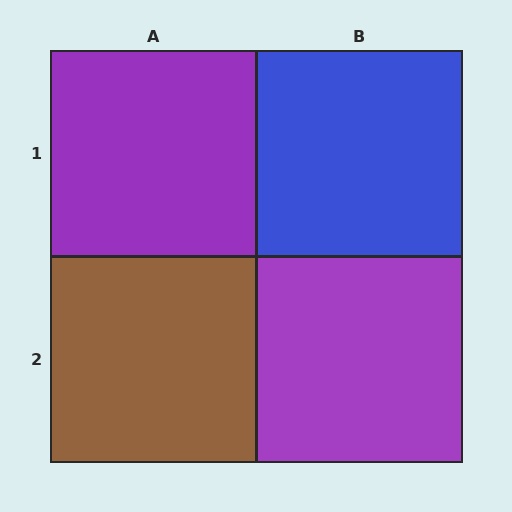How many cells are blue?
1 cell is blue.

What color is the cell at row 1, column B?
Blue.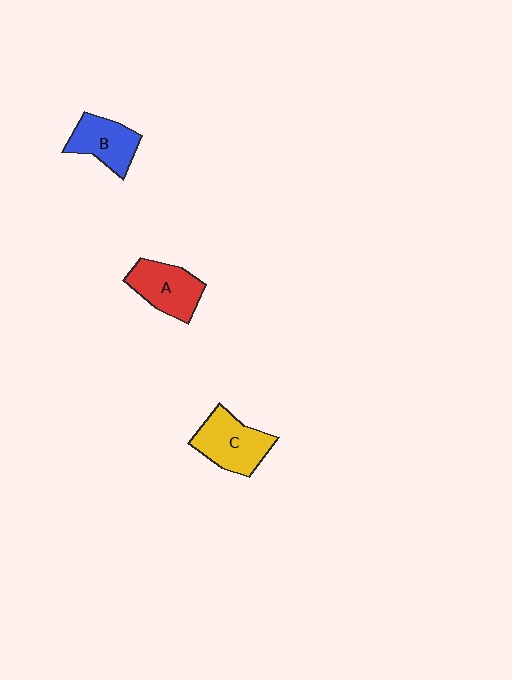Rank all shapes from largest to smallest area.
From largest to smallest: C (yellow), A (red), B (blue).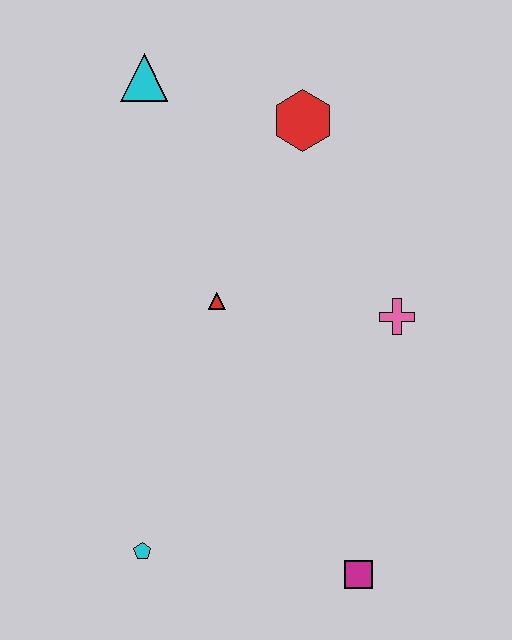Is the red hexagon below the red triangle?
No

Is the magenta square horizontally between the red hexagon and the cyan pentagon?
No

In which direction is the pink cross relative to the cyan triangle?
The pink cross is to the right of the cyan triangle.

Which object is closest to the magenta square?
The cyan pentagon is closest to the magenta square.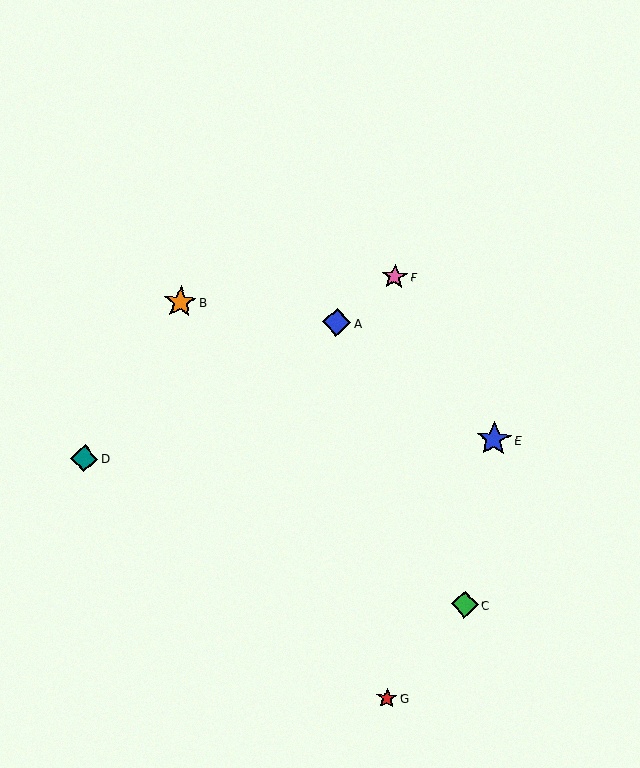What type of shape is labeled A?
Shape A is a blue diamond.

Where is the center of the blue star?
The center of the blue star is at (494, 439).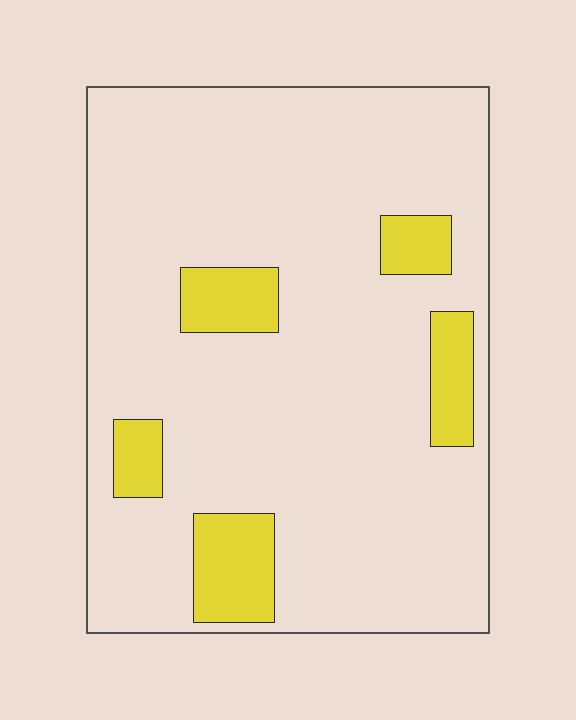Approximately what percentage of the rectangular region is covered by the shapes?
Approximately 15%.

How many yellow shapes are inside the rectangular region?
5.